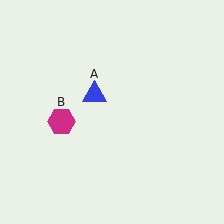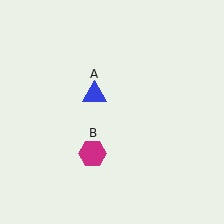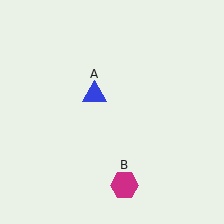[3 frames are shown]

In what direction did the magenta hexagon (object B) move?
The magenta hexagon (object B) moved down and to the right.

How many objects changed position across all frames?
1 object changed position: magenta hexagon (object B).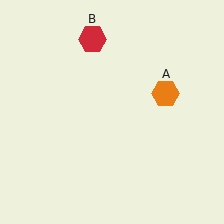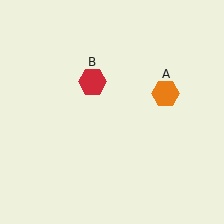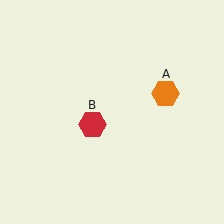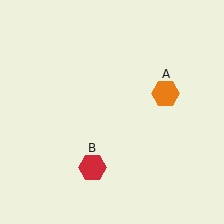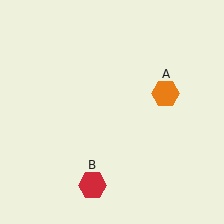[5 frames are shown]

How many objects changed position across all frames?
1 object changed position: red hexagon (object B).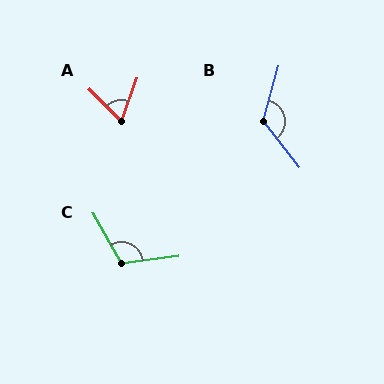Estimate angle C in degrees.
Approximately 112 degrees.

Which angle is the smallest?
A, at approximately 64 degrees.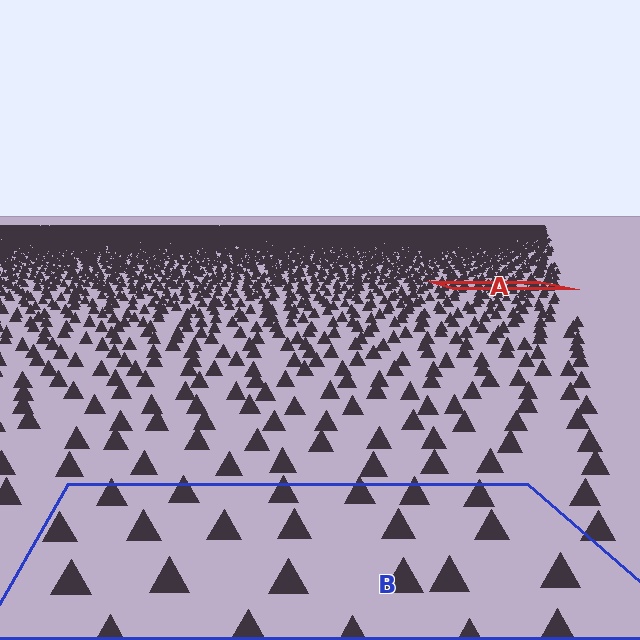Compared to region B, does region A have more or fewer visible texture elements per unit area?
Region A has more texture elements per unit area — they are packed more densely because it is farther away.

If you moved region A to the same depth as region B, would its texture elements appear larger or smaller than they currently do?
They would appear larger. At a closer depth, the same texture elements are projected at a bigger on-screen size.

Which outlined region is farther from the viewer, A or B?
Region A is farther from the viewer — the texture elements inside it appear smaller and more densely packed.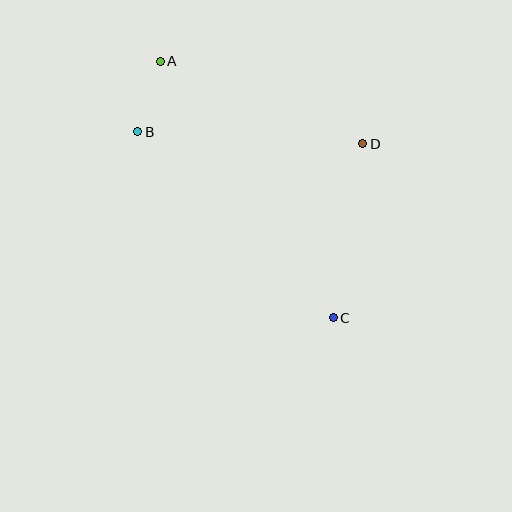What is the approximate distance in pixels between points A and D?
The distance between A and D is approximately 219 pixels.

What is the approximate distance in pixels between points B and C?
The distance between B and C is approximately 270 pixels.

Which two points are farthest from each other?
Points A and C are farthest from each other.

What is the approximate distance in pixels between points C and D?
The distance between C and D is approximately 177 pixels.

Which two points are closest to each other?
Points A and B are closest to each other.